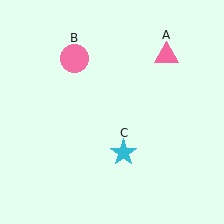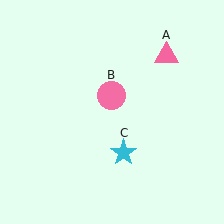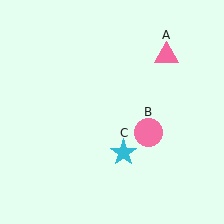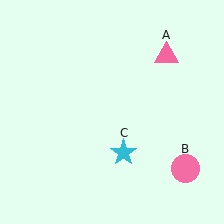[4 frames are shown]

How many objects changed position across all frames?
1 object changed position: pink circle (object B).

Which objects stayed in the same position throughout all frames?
Pink triangle (object A) and cyan star (object C) remained stationary.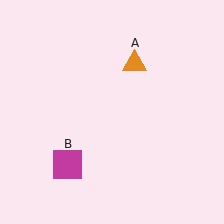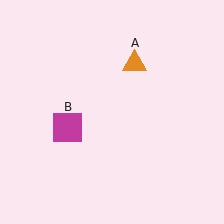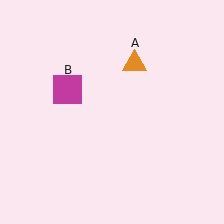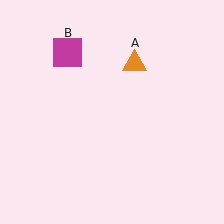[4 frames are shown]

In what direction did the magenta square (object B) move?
The magenta square (object B) moved up.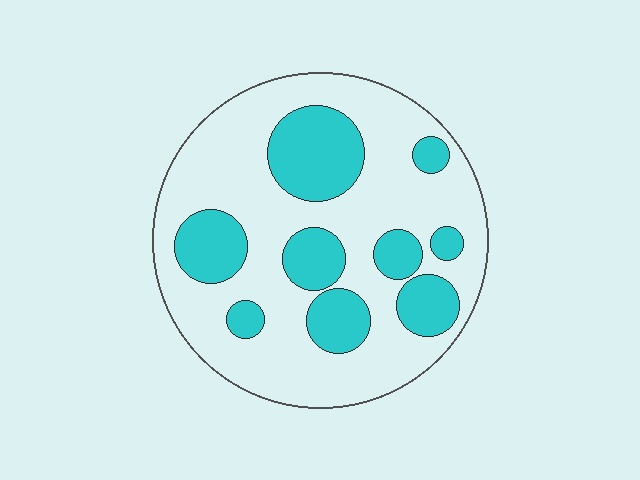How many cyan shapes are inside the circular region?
9.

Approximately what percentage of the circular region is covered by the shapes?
Approximately 30%.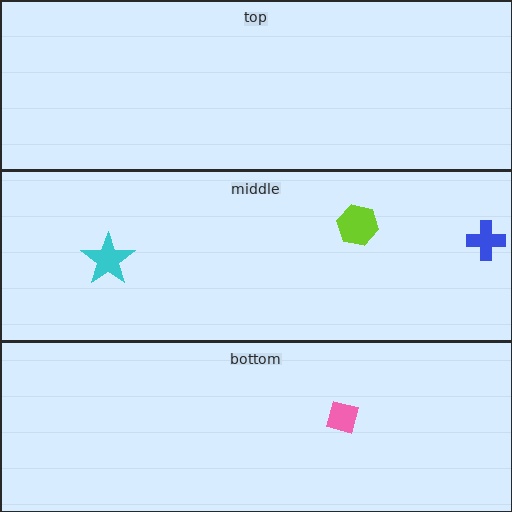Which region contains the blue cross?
The middle region.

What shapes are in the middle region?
The lime hexagon, the blue cross, the cyan star.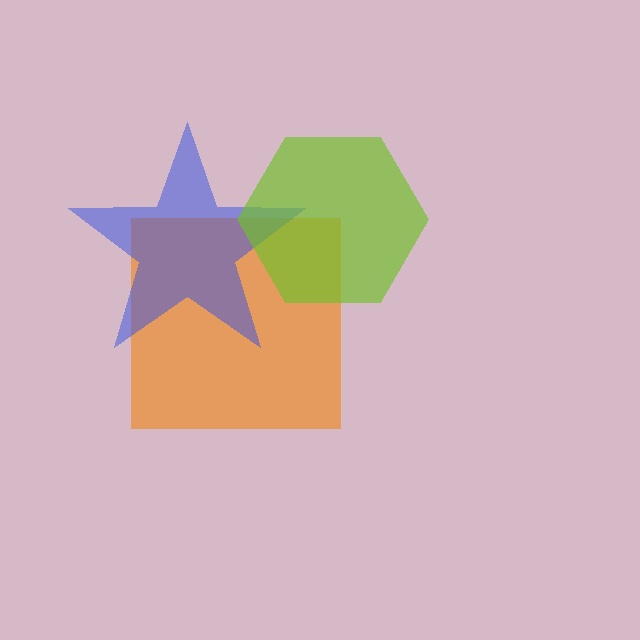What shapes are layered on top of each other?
The layered shapes are: an orange square, a blue star, a lime hexagon.